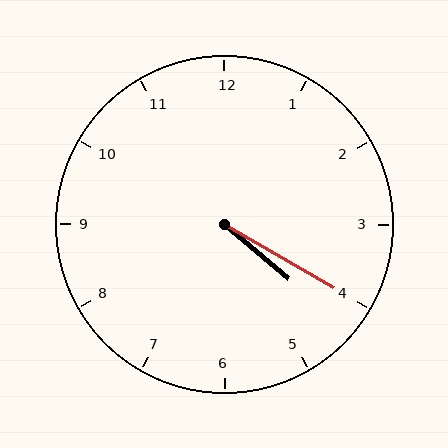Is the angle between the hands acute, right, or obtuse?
It is acute.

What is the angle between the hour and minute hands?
Approximately 10 degrees.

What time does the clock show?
4:20.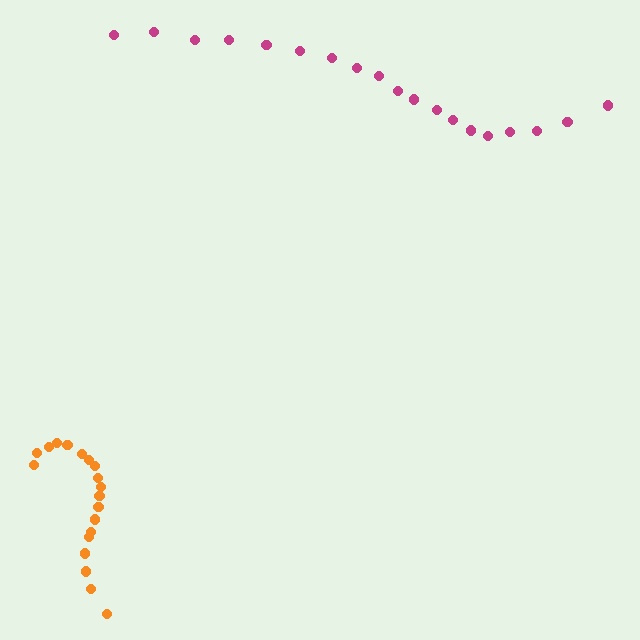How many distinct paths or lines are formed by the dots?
There are 2 distinct paths.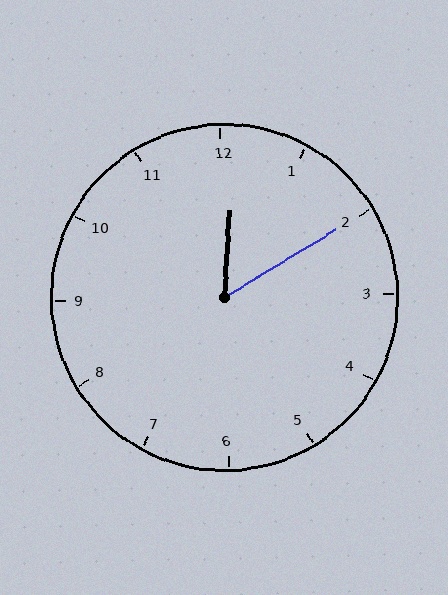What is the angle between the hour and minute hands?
Approximately 55 degrees.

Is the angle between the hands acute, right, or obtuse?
It is acute.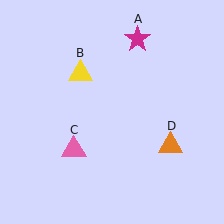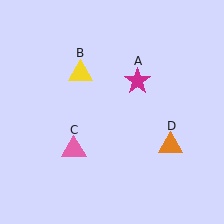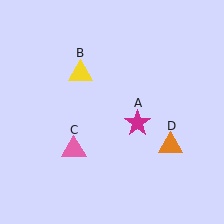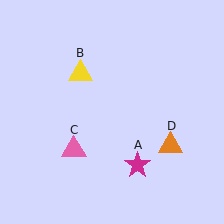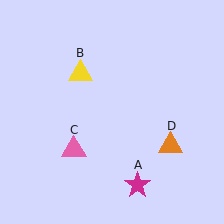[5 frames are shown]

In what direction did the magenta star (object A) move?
The magenta star (object A) moved down.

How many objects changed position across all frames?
1 object changed position: magenta star (object A).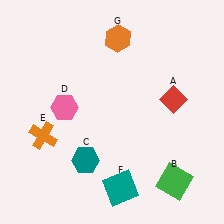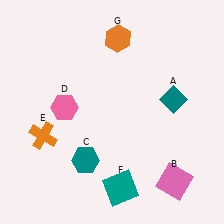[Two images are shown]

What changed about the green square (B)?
In Image 1, B is green. In Image 2, it changed to pink.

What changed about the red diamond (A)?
In Image 1, A is red. In Image 2, it changed to teal.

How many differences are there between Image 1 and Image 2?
There are 2 differences between the two images.